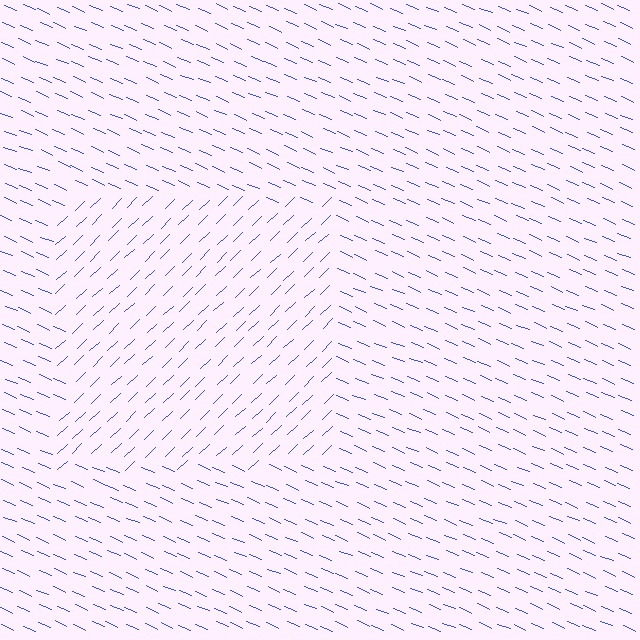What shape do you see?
I see a rectangle.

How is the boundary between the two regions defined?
The boundary is defined purely by a change in line orientation (approximately 67 degrees difference). All lines are the same color and thickness.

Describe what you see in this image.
The image is filled with small blue line segments. A rectangle region in the image has lines oriented differently from the surrounding lines, creating a visible texture boundary.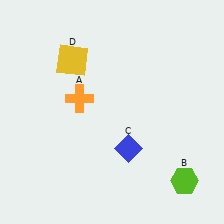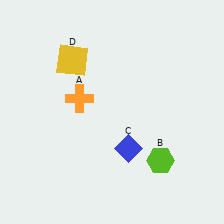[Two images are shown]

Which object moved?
The lime hexagon (B) moved left.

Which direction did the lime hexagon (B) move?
The lime hexagon (B) moved left.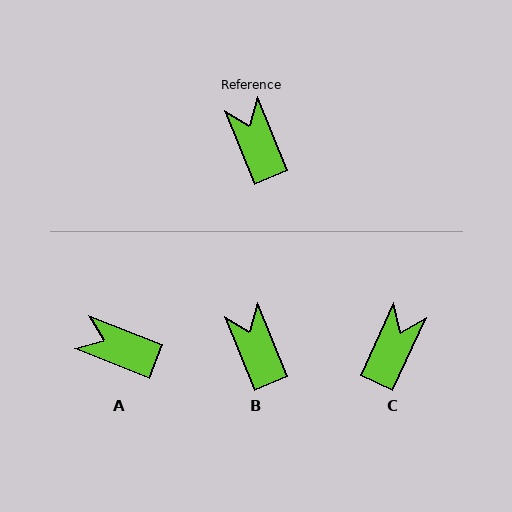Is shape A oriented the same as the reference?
No, it is off by about 46 degrees.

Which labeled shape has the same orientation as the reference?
B.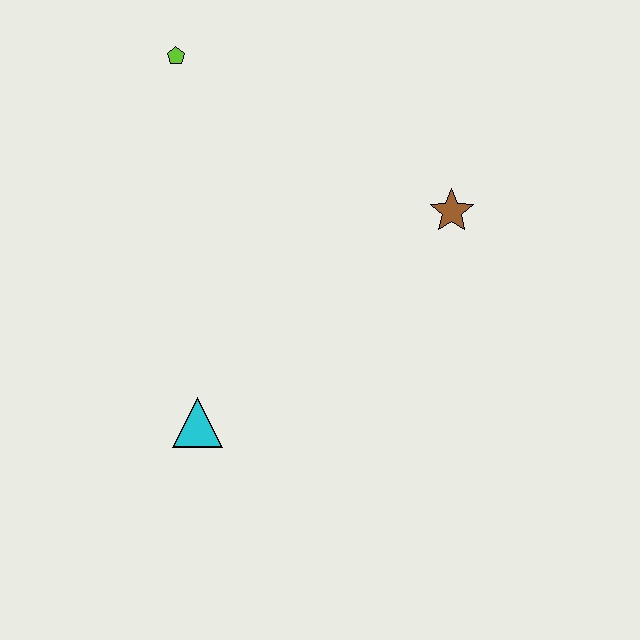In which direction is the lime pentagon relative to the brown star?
The lime pentagon is to the left of the brown star.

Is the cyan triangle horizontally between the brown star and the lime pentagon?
Yes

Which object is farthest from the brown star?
The cyan triangle is farthest from the brown star.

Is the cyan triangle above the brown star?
No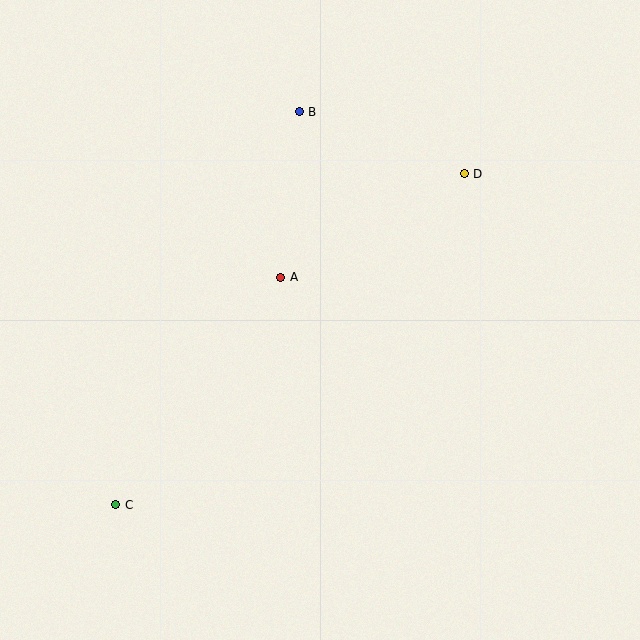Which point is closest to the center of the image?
Point A at (281, 277) is closest to the center.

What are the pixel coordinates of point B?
Point B is at (299, 112).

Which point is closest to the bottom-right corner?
Point D is closest to the bottom-right corner.